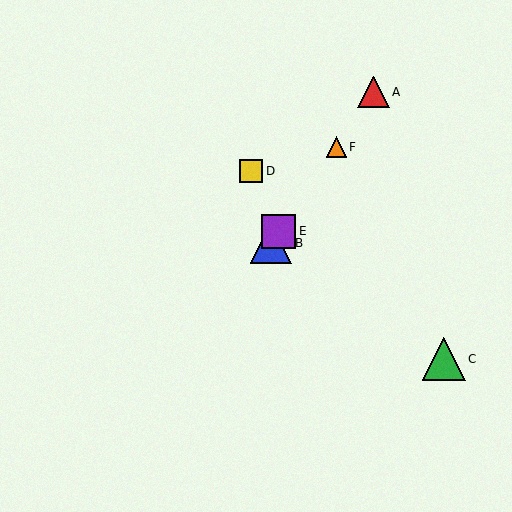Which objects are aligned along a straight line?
Objects A, B, E, F are aligned along a straight line.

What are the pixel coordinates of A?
Object A is at (373, 92).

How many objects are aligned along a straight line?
4 objects (A, B, E, F) are aligned along a straight line.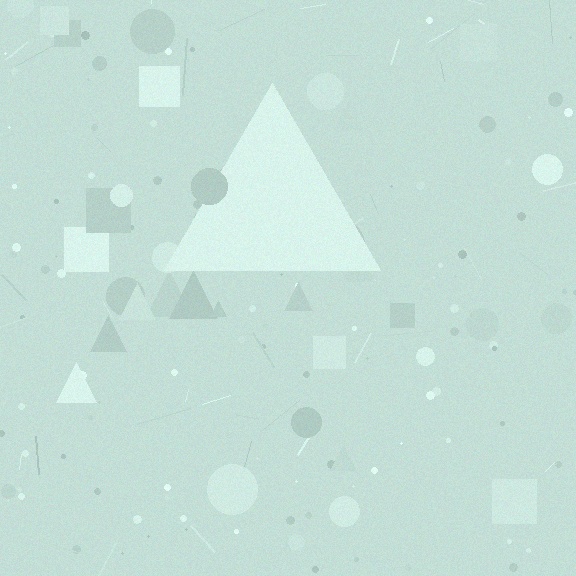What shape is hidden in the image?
A triangle is hidden in the image.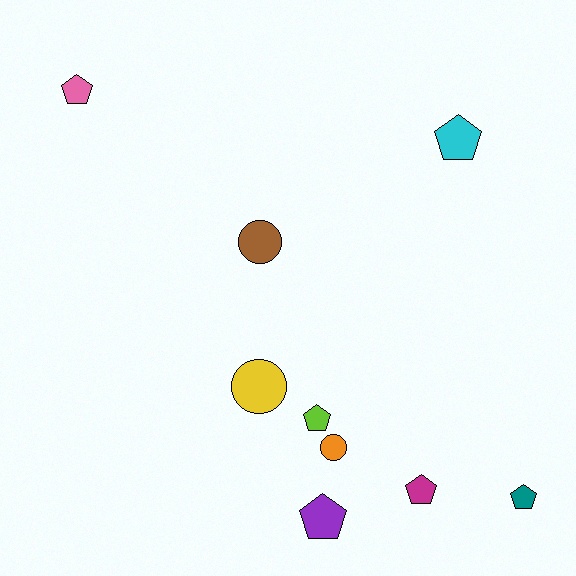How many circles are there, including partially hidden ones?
There are 3 circles.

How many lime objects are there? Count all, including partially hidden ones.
There is 1 lime object.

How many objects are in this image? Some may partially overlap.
There are 9 objects.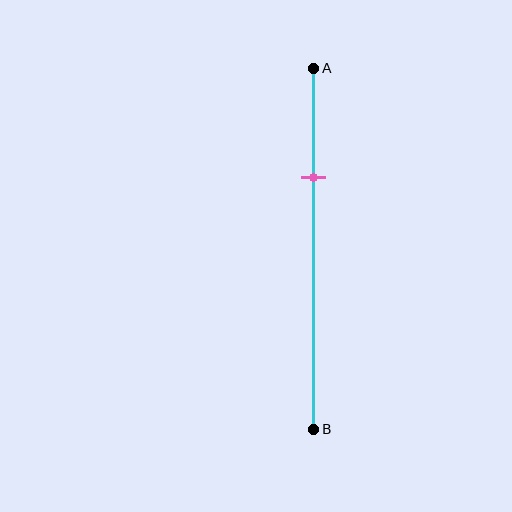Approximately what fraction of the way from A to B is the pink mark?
The pink mark is approximately 30% of the way from A to B.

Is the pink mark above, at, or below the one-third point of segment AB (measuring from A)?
The pink mark is above the one-third point of segment AB.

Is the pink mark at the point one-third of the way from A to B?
No, the mark is at about 30% from A, not at the 33% one-third point.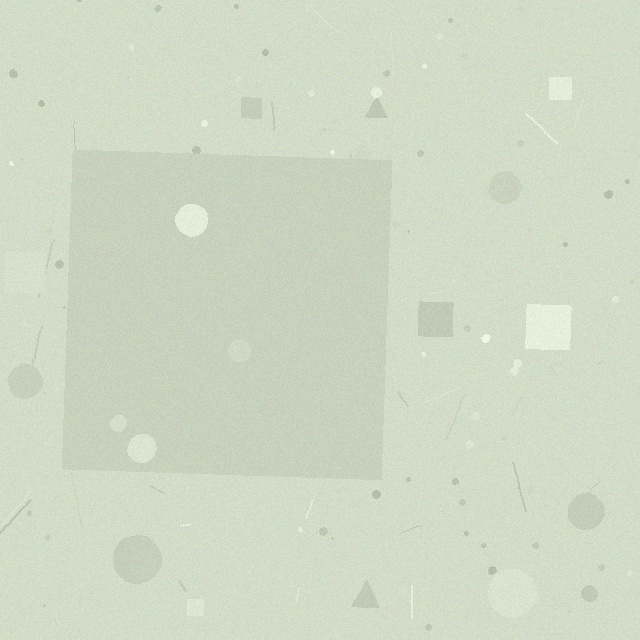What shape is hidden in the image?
A square is hidden in the image.